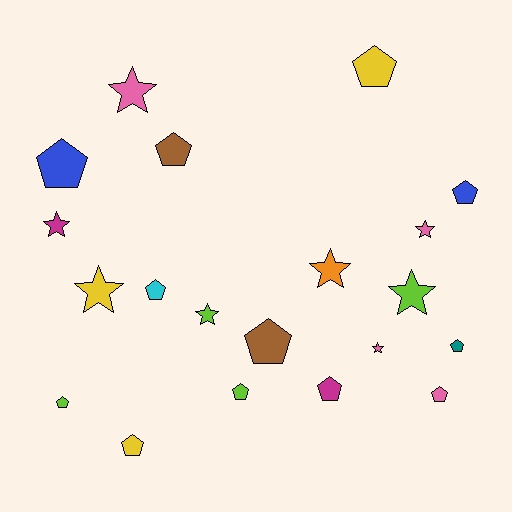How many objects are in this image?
There are 20 objects.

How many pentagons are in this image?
There are 12 pentagons.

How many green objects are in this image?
There are no green objects.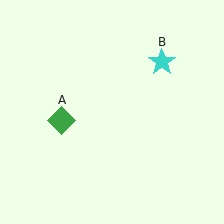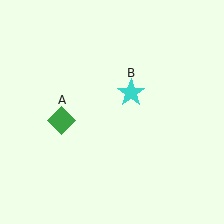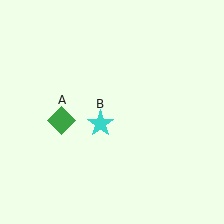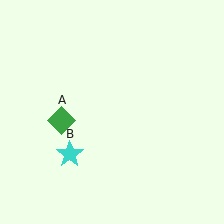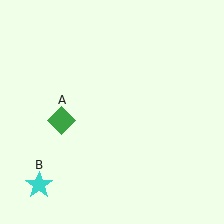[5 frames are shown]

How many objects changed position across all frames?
1 object changed position: cyan star (object B).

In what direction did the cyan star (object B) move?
The cyan star (object B) moved down and to the left.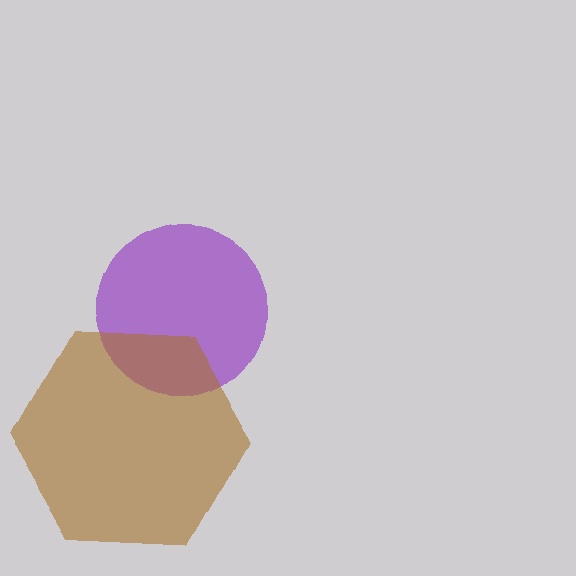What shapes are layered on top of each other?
The layered shapes are: a purple circle, a brown hexagon.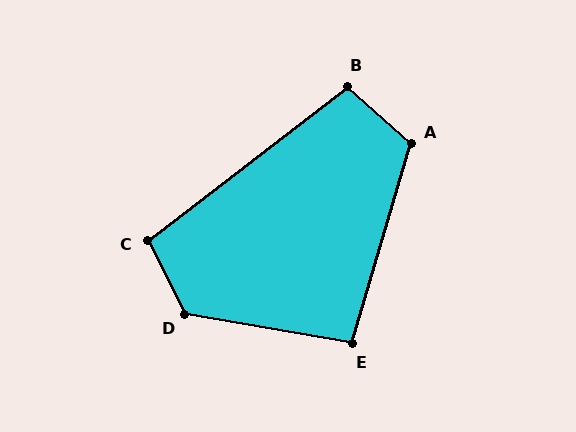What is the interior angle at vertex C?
Approximately 101 degrees (obtuse).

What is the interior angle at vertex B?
Approximately 100 degrees (obtuse).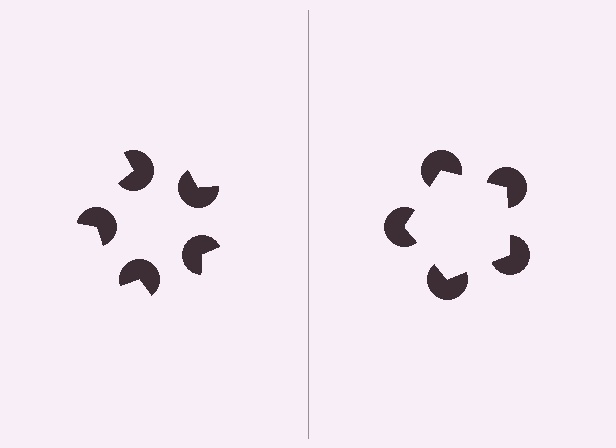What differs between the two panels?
The pac-man discs are positioned identically on both sides; only the wedge orientations differ. On the right they align to a pentagon; on the left they are misaligned.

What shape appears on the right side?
An illusory pentagon.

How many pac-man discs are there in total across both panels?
10 — 5 on each side.